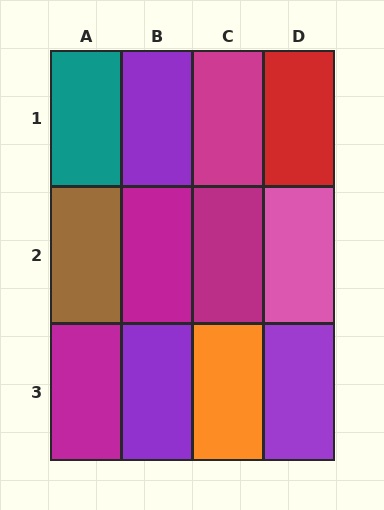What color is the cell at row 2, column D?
Pink.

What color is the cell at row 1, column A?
Teal.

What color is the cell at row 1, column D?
Red.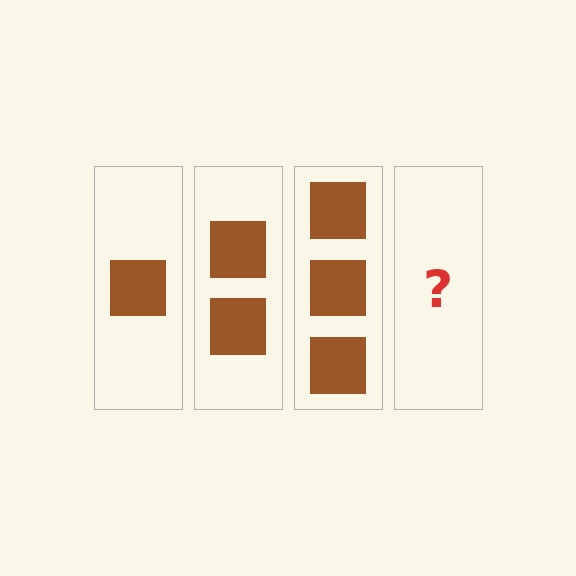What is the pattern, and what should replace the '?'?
The pattern is that each step adds one more square. The '?' should be 4 squares.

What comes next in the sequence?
The next element should be 4 squares.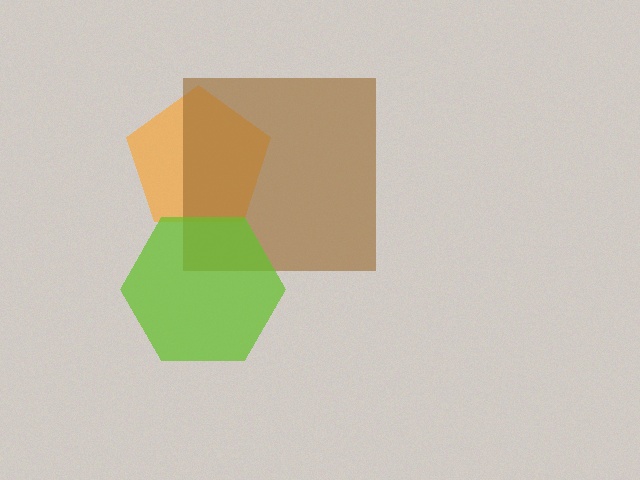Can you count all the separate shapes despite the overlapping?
Yes, there are 3 separate shapes.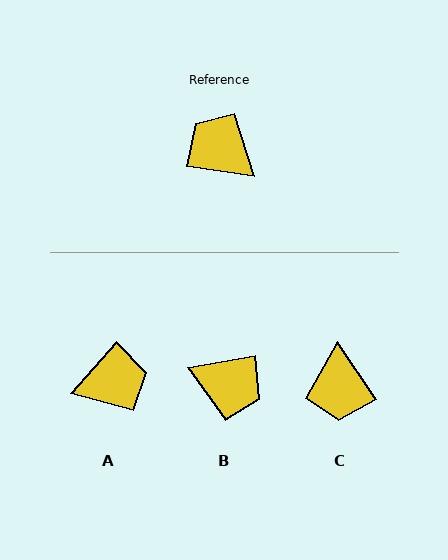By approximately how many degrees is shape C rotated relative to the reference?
Approximately 132 degrees counter-clockwise.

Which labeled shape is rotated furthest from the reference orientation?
B, about 162 degrees away.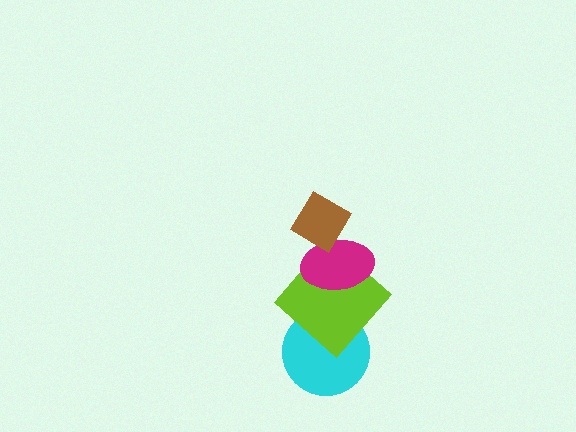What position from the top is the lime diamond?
The lime diamond is 3rd from the top.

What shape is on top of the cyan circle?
The lime diamond is on top of the cyan circle.